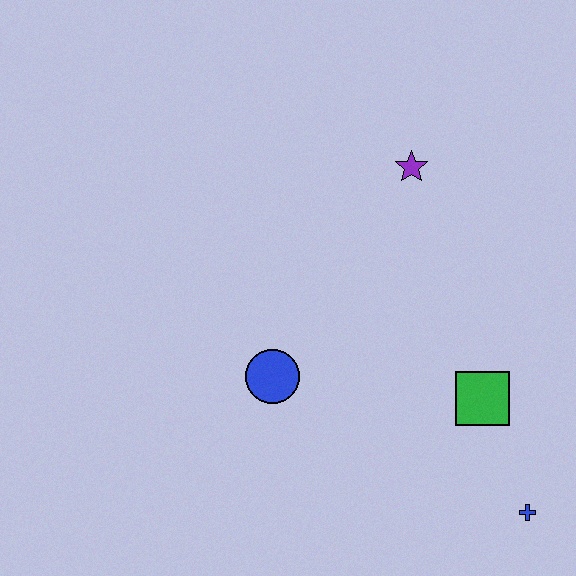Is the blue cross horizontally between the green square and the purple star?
No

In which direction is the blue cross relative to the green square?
The blue cross is below the green square.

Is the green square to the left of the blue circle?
No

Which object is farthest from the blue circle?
The blue cross is farthest from the blue circle.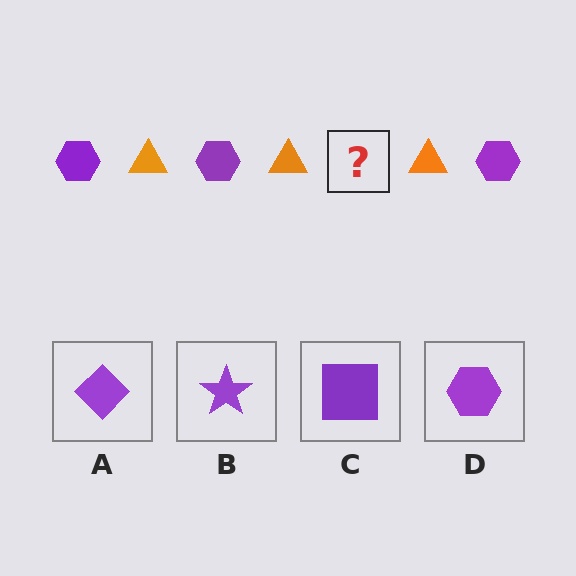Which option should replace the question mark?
Option D.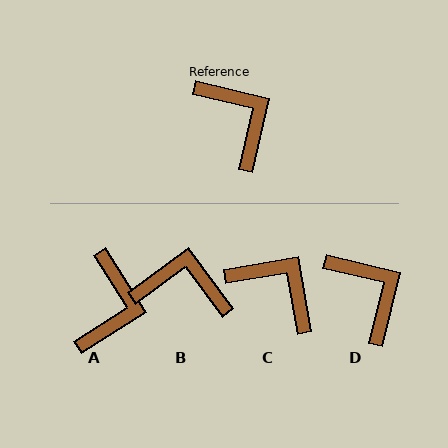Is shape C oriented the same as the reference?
No, it is off by about 23 degrees.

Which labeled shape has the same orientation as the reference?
D.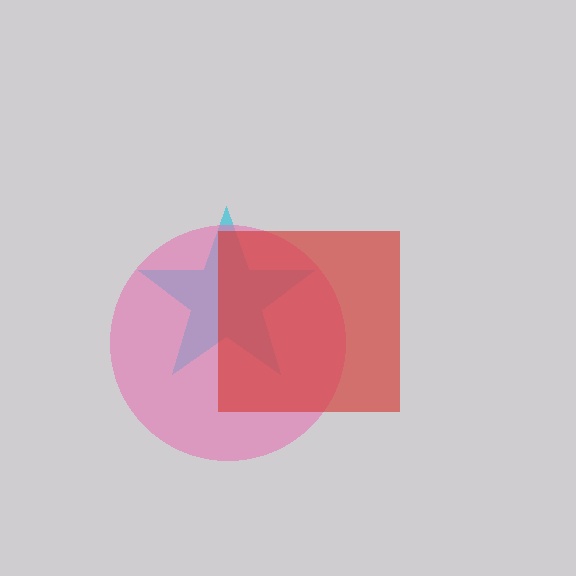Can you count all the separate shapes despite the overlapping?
Yes, there are 3 separate shapes.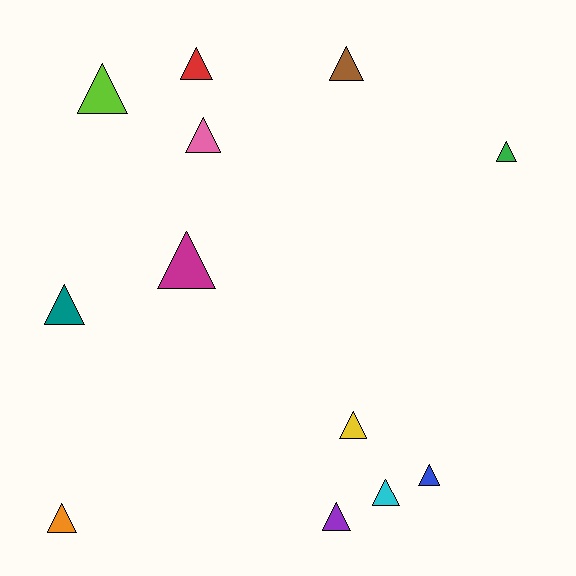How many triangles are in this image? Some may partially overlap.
There are 12 triangles.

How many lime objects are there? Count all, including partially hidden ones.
There is 1 lime object.